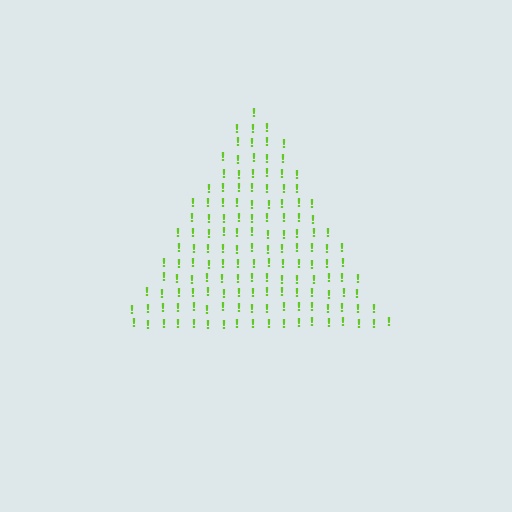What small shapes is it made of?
It is made of small exclamation marks.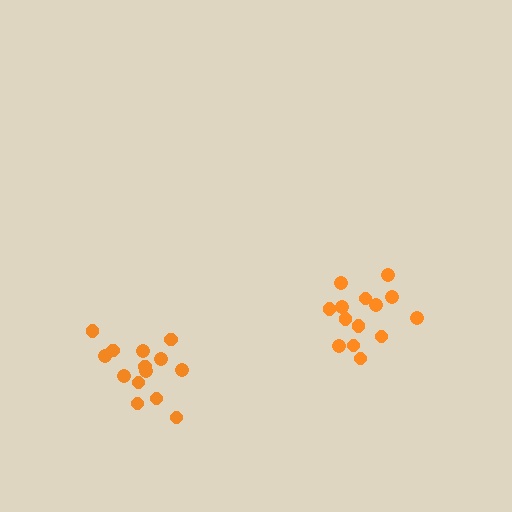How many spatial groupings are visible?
There are 2 spatial groupings.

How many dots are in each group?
Group 1: 14 dots, Group 2: 14 dots (28 total).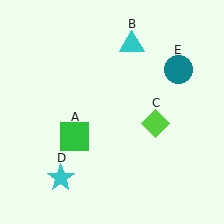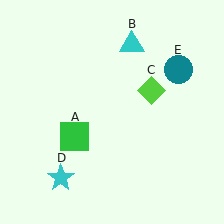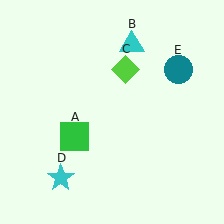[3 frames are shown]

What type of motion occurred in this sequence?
The lime diamond (object C) rotated counterclockwise around the center of the scene.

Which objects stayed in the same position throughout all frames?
Green square (object A) and cyan triangle (object B) and cyan star (object D) and teal circle (object E) remained stationary.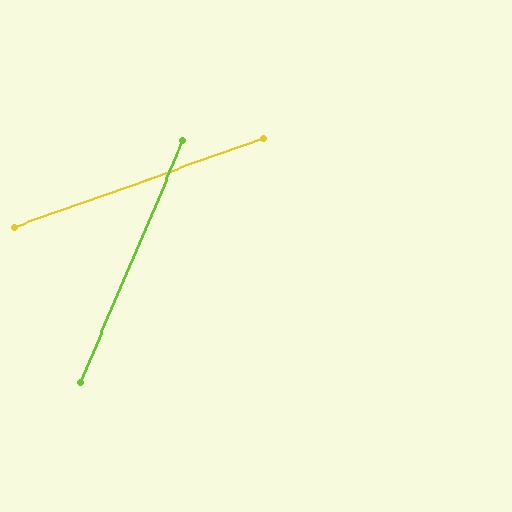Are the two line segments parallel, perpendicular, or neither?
Neither parallel nor perpendicular — they differ by about 48°.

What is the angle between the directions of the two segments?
Approximately 48 degrees.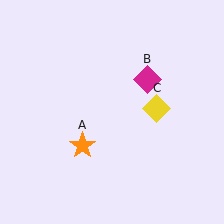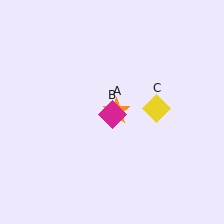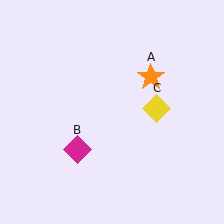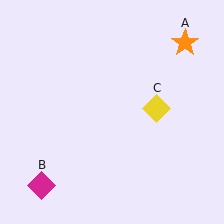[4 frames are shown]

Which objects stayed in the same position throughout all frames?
Yellow diamond (object C) remained stationary.